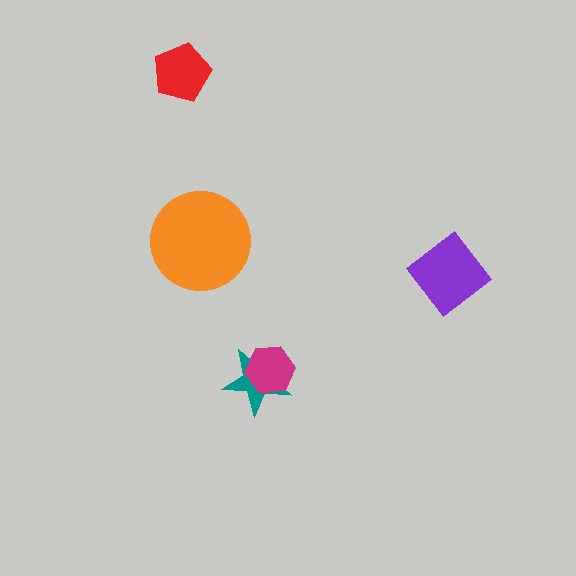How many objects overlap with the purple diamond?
0 objects overlap with the purple diamond.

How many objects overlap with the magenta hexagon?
1 object overlaps with the magenta hexagon.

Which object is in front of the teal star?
The magenta hexagon is in front of the teal star.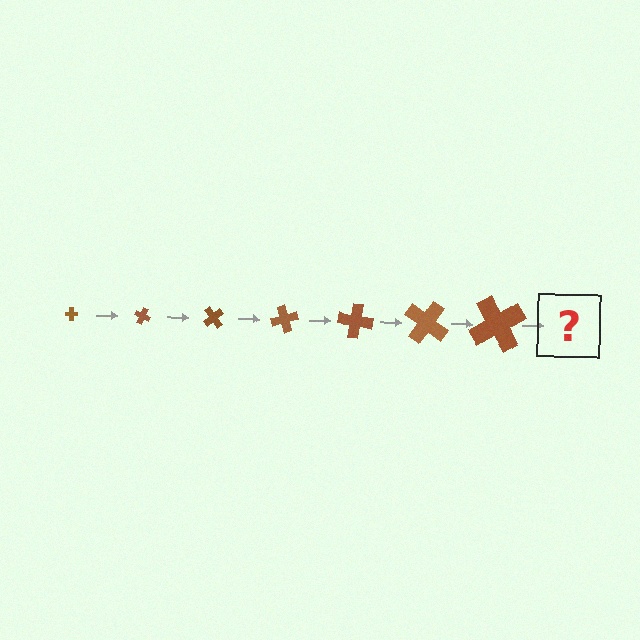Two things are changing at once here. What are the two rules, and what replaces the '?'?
The two rules are that the cross grows larger each step and it rotates 25 degrees each step. The '?' should be a cross, larger than the previous one and rotated 175 degrees from the start.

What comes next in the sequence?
The next element should be a cross, larger than the previous one and rotated 175 degrees from the start.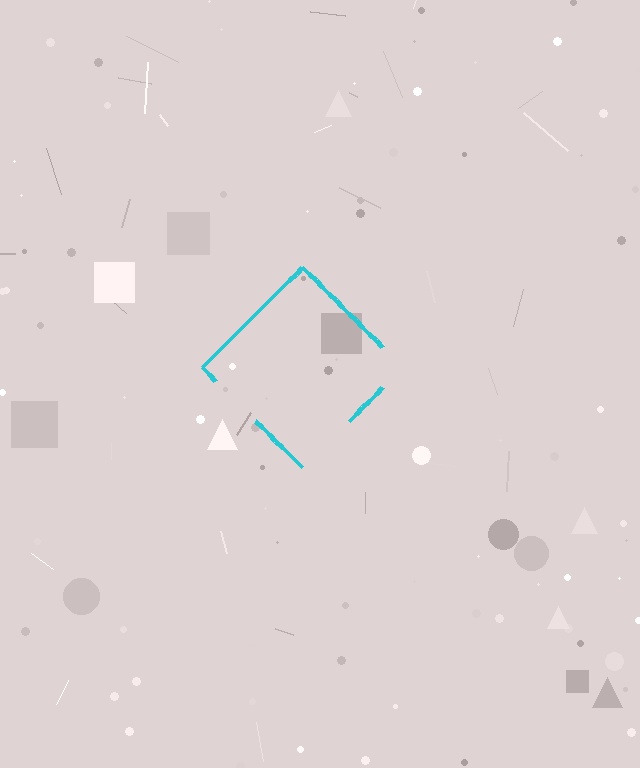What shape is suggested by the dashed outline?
The dashed outline suggests a diamond.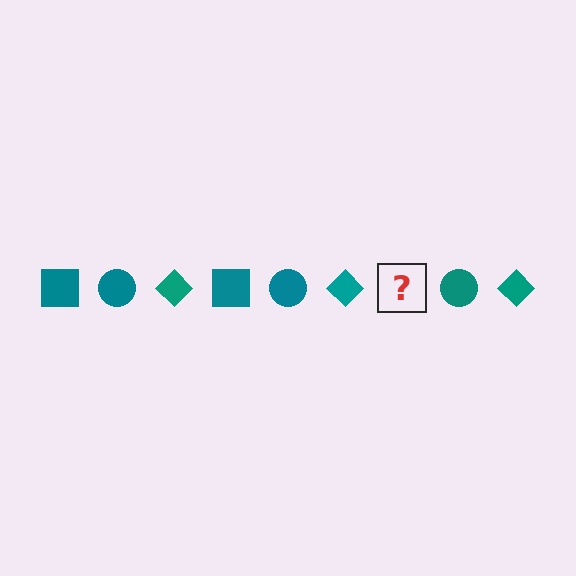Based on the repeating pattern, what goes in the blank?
The blank should be a teal square.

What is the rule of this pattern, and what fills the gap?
The rule is that the pattern cycles through square, circle, diamond shapes in teal. The gap should be filled with a teal square.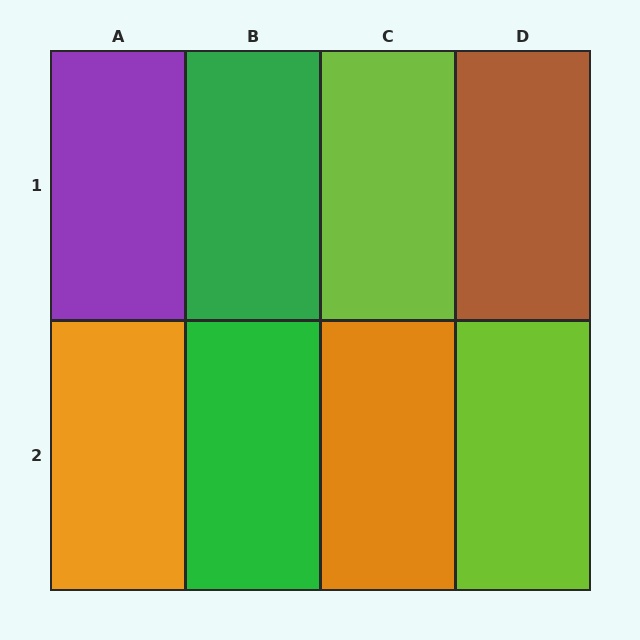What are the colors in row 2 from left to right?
Orange, green, orange, lime.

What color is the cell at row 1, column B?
Green.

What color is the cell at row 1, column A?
Purple.